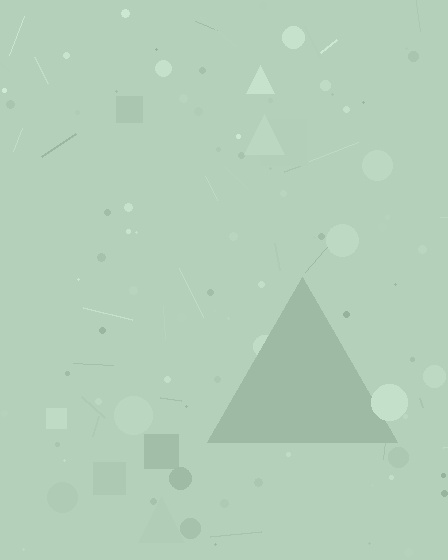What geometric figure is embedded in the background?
A triangle is embedded in the background.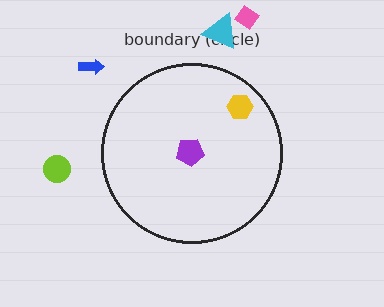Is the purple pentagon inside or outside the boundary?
Inside.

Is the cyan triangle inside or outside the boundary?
Outside.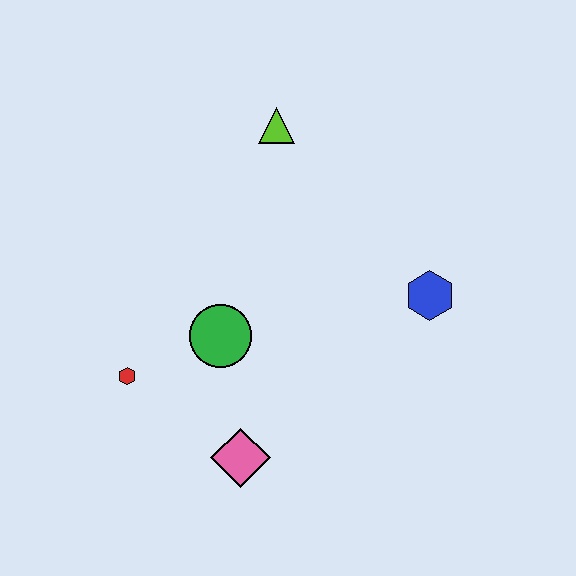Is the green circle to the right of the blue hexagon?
No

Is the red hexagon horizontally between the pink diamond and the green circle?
No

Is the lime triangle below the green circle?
No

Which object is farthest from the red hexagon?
The blue hexagon is farthest from the red hexagon.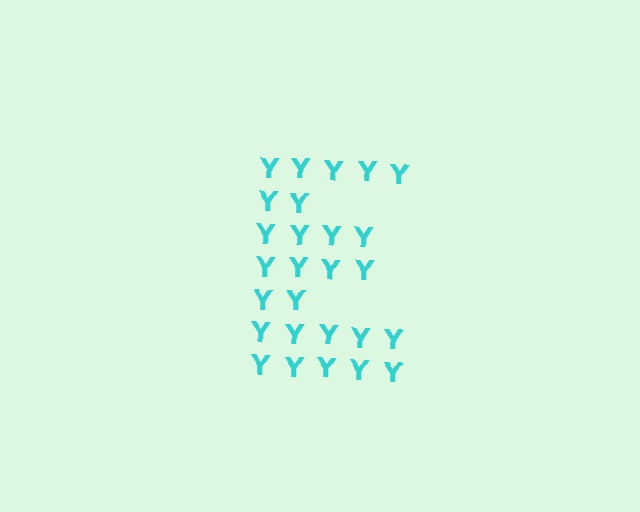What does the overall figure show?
The overall figure shows the letter E.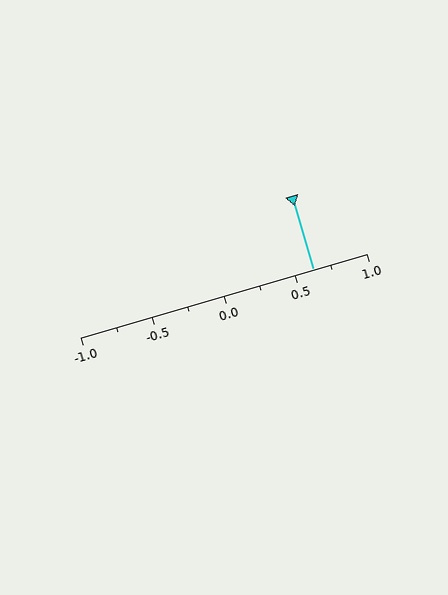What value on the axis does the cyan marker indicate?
The marker indicates approximately 0.62.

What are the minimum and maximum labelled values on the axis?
The axis runs from -1.0 to 1.0.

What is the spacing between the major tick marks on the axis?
The major ticks are spaced 0.5 apart.